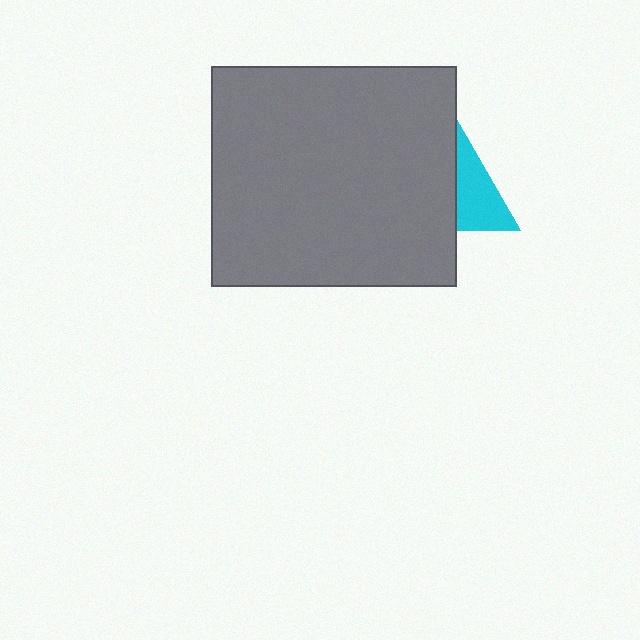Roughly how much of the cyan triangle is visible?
About half of it is visible (roughly 47%).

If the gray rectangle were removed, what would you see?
You would see the complete cyan triangle.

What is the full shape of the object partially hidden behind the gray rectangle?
The partially hidden object is a cyan triangle.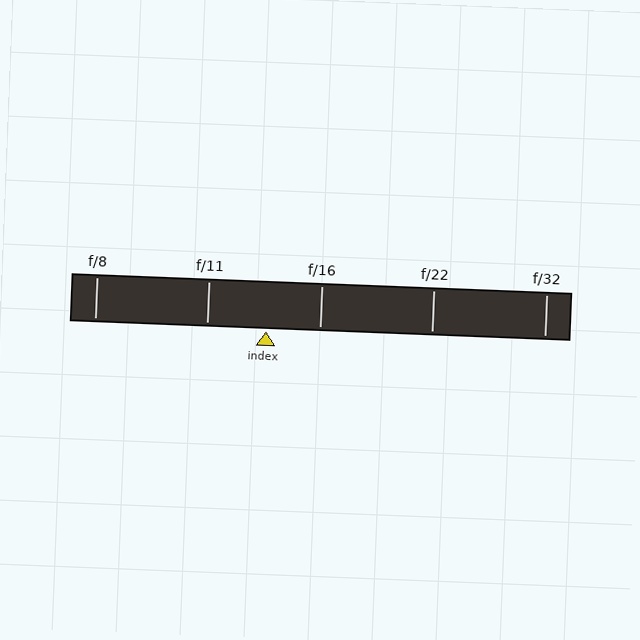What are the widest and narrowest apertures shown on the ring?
The widest aperture shown is f/8 and the narrowest is f/32.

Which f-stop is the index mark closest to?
The index mark is closest to f/16.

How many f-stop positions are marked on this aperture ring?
There are 5 f-stop positions marked.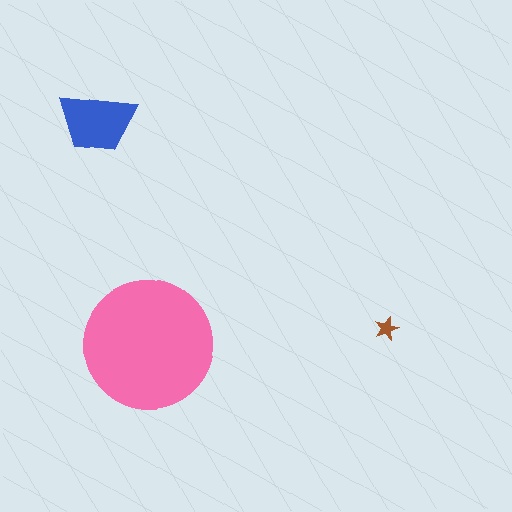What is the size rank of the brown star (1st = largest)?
3rd.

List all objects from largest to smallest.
The pink circle, the blue trapezoid, the brown star.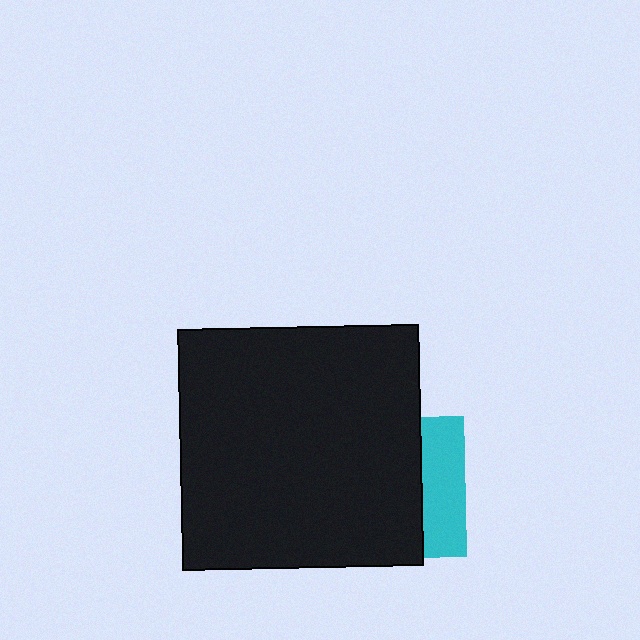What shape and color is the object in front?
The object in front is a black square.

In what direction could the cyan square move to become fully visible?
The cyan square could move right. That would shift it out from behind the black square entirely.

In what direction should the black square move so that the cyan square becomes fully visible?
The black square should move left. That is the shortest direction to clear the overlap and leave the cyan square fully visible.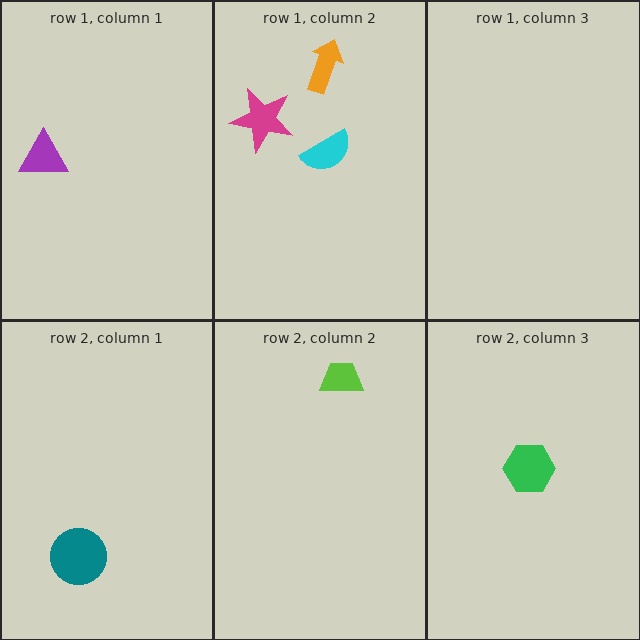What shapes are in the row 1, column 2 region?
The orange arrow, the magenta star, the cyan semicircle.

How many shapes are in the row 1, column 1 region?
1.